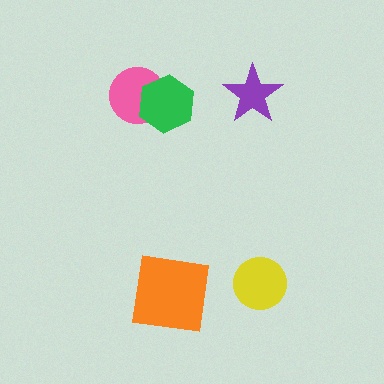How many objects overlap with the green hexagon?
1 object overlaps with the green hexagon.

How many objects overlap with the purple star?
0 objects overlap with the purple star.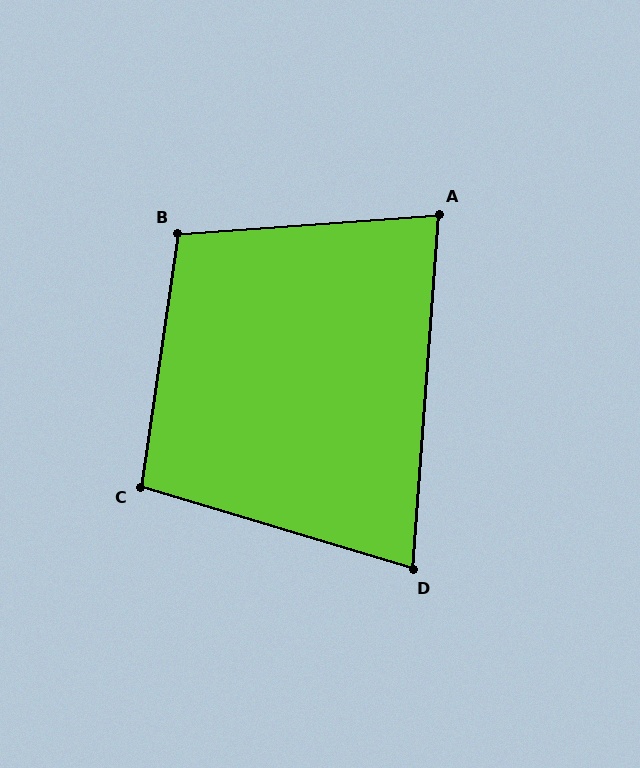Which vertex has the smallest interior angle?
D, at approximately 78 degrees.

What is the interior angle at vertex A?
Approximately 82 degrees (acute).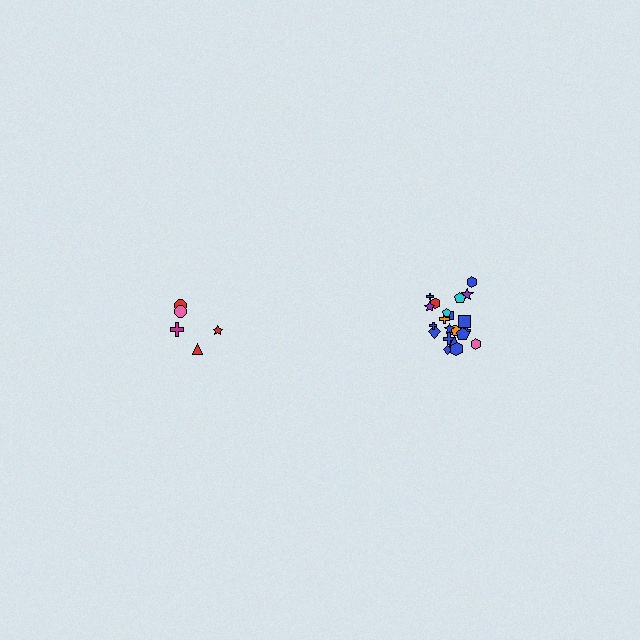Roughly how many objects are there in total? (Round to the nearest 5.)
Roughly 25 objects in total.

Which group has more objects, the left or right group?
The right group.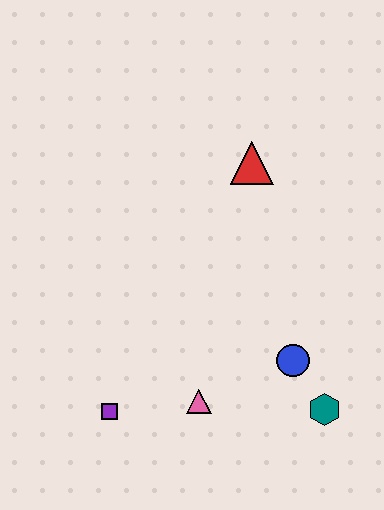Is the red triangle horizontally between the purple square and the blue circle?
Yes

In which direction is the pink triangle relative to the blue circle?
The pink triangle is to the left of the blue circle.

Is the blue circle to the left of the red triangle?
No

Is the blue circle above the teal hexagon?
Yes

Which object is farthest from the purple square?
The red triangle is farthest from the purple square.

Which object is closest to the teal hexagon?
The blue circle is closest to the teal hexagon.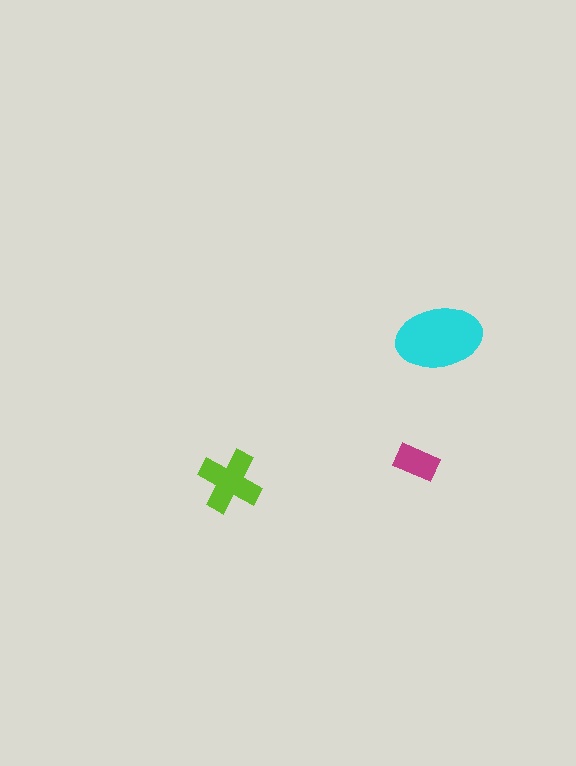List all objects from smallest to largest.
The magenta rectangle, the lime cross, the cyan ellipse.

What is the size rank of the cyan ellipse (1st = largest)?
1st.